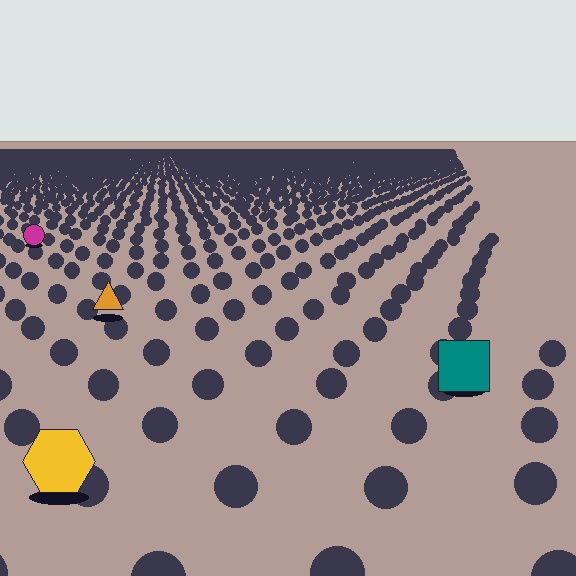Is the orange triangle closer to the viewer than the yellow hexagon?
No. The yellow hexagon is closer — you can tell from the texture gradient: the ground texture is coarser near it.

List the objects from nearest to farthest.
From nearest to farthest: the yellow hexagon, the teal square, the orange triangle, the magenta circle.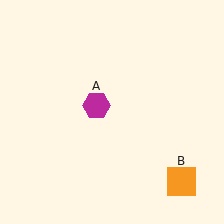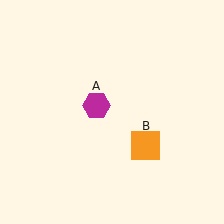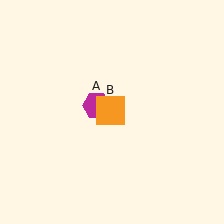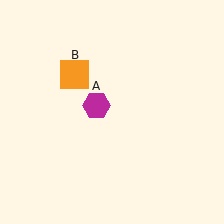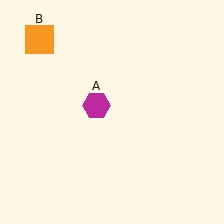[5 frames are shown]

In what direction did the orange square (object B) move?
The orange square (object B) moved up and to the left.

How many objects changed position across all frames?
1 object changed position: orange square (object B).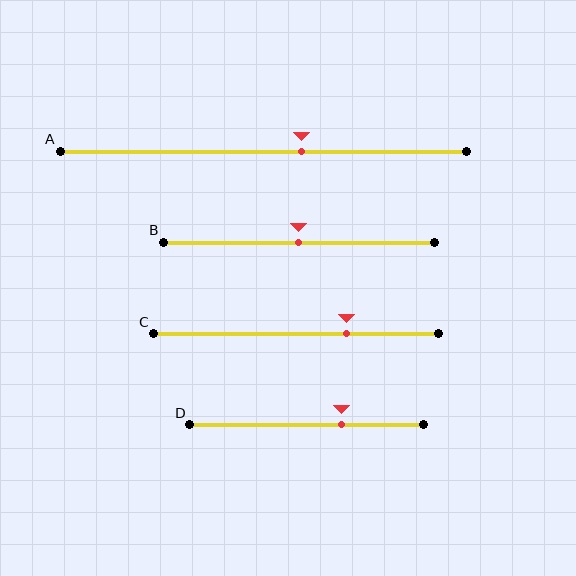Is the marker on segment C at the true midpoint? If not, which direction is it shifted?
No, the marker on segment C is shifted to the right by about 18% of the segment length.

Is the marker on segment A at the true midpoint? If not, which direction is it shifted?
No, the marker on segment A is shifted to the right by about 10% of the segment length.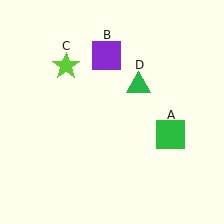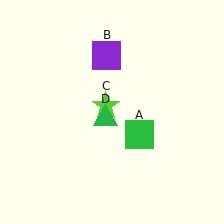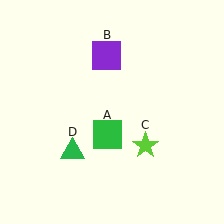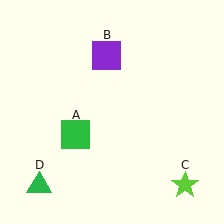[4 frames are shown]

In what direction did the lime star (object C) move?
The lime star (object C) moved down and to the right.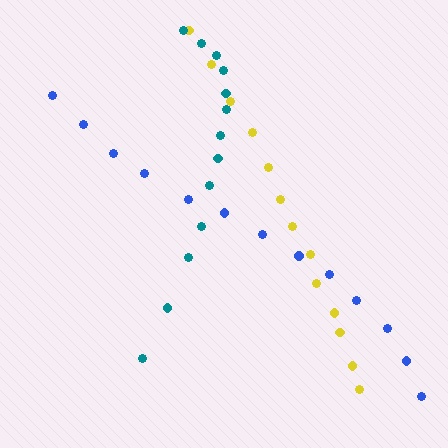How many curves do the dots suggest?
There are 3 distinct paths.